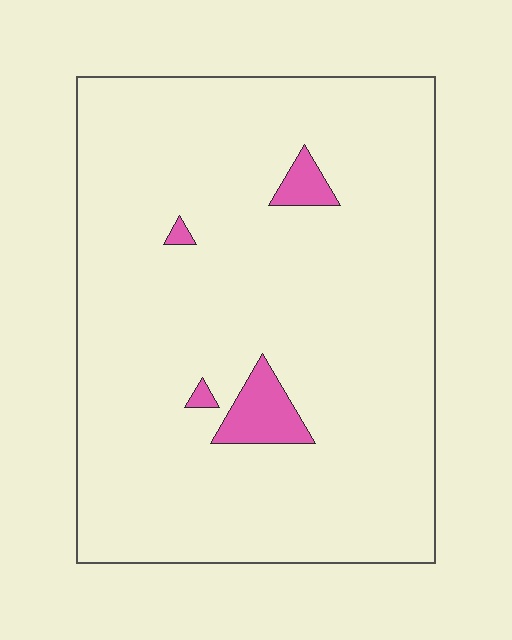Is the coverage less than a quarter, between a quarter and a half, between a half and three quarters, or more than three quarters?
Less than a quarter.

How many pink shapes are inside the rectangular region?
4.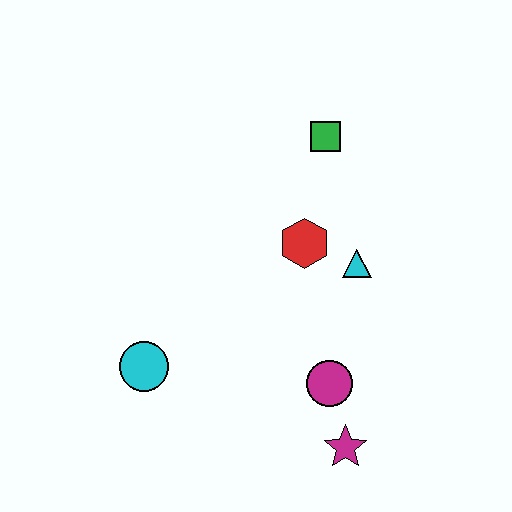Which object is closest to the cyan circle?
The magenta circle is closest to the cyan circle.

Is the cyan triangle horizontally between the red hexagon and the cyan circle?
No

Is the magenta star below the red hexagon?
Yes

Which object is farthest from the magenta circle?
The green square is farthest from the magenta circle.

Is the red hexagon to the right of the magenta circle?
No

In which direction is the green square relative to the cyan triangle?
The green square is above the cyan triangle.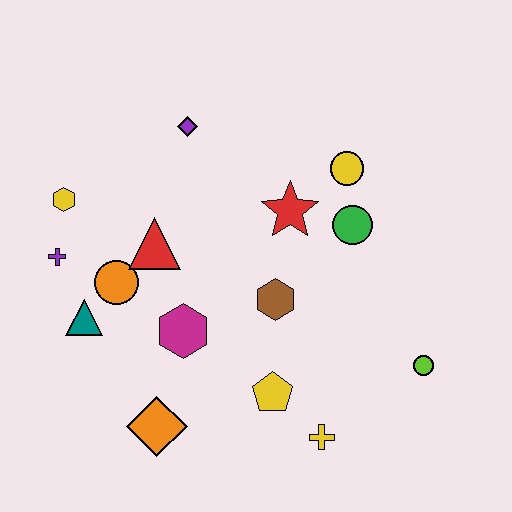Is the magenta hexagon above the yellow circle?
No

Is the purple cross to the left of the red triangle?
Yes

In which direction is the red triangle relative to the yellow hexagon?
The red triangle is to the right of the yellow hexagon.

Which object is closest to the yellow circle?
The green circle is closest to the yellow circle.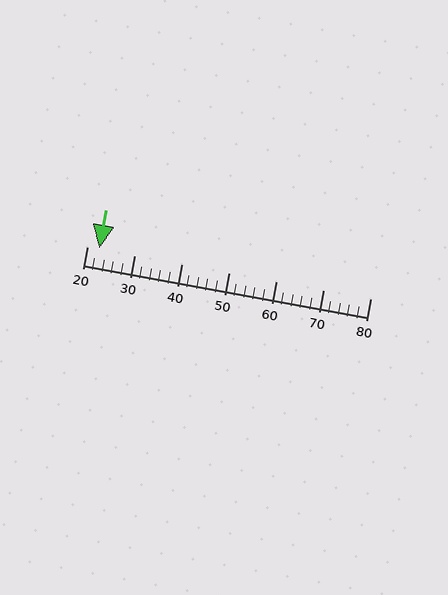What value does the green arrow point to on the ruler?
The green arrow points to approximately 23.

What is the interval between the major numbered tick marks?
The major tick marks are spaced 10 units apart.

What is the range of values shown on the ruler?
The ruler shows values from 20 to 80.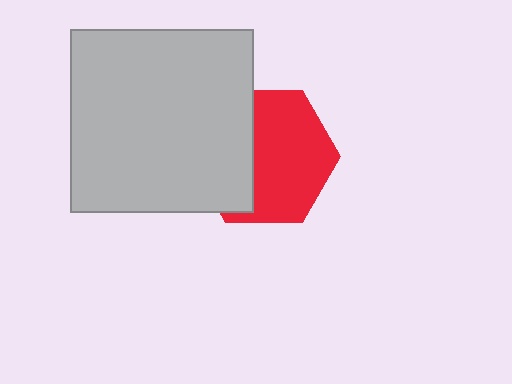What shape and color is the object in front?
The object in front is a light gray square.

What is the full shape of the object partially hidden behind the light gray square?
The partially hidden object is a red hexagon.